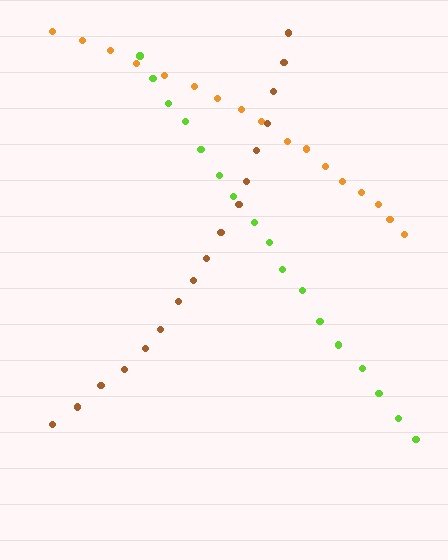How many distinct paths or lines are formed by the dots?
There are 3 distinct paths.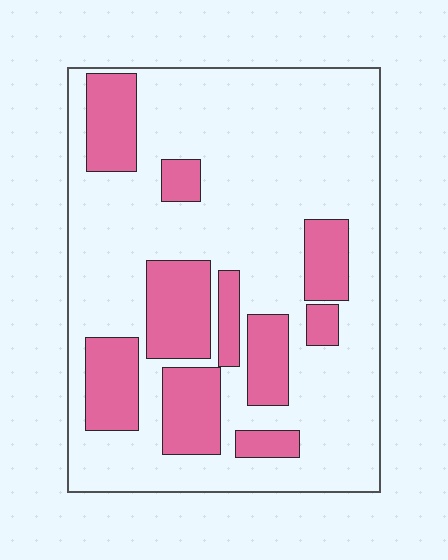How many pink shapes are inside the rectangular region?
10.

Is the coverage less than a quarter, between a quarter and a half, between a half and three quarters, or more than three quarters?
Between a quarter and a half.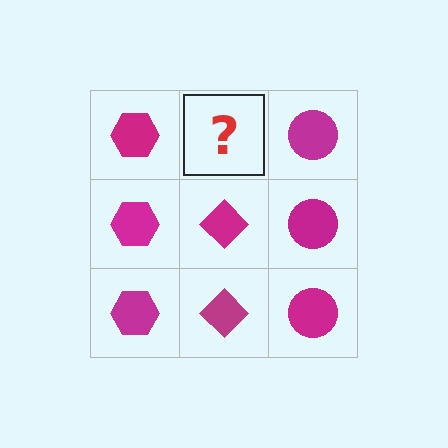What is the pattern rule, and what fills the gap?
The rule is that each column has a consistent shape. The gap should be filled with a magenta diamond.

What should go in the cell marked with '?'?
The missing cell should contain a magenta diamond.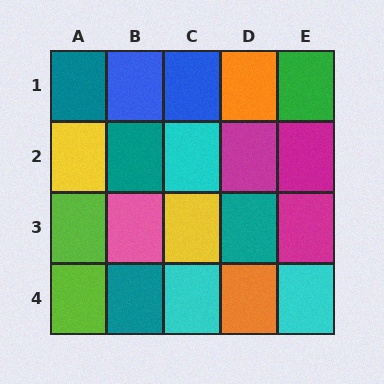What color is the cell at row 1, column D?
Orange.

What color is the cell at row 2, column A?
Yellow.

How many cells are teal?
4 cells are teal.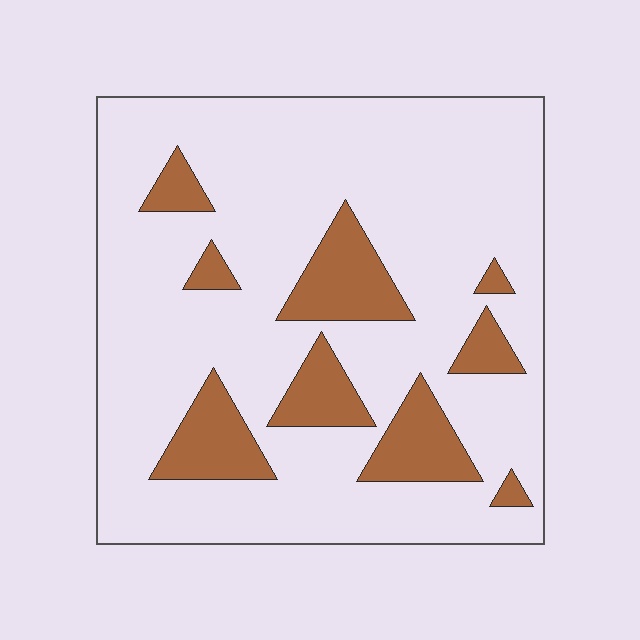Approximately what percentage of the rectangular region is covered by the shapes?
Approximately 20%.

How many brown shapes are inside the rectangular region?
9.